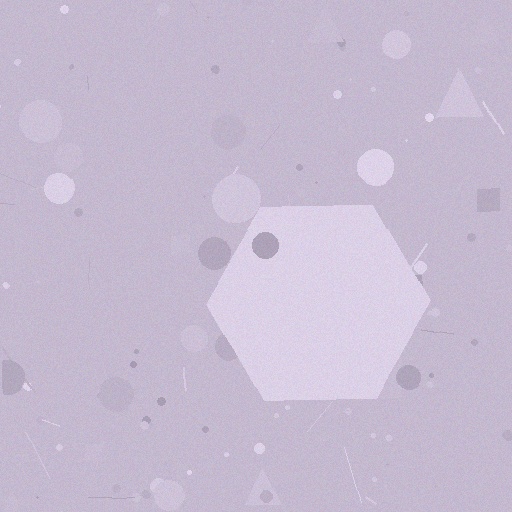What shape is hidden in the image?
A hexagon is hidden in the image.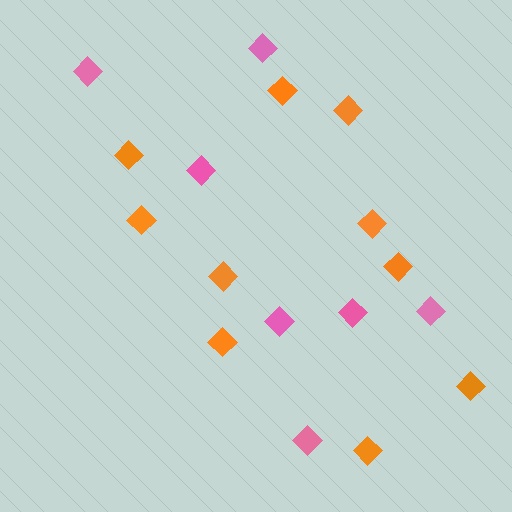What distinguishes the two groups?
There are 2 groups: one group of pink diamonds (7) and one group of orange diamonds (10).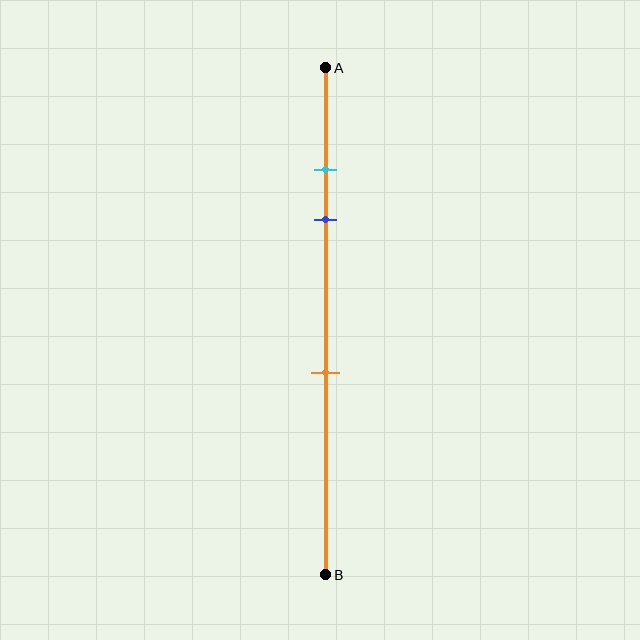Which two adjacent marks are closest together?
The cyan and blue marks are the closest adjacent pair.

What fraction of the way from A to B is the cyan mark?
The cyan mark is approximately 20% (0.2) of the way from A to B.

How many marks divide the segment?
There are 3 marks dividing the segment.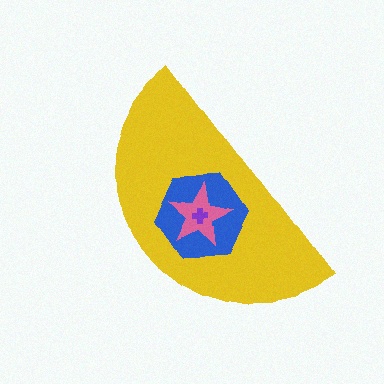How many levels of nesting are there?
4.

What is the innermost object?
The purple cross.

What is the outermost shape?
The yellow semicircle.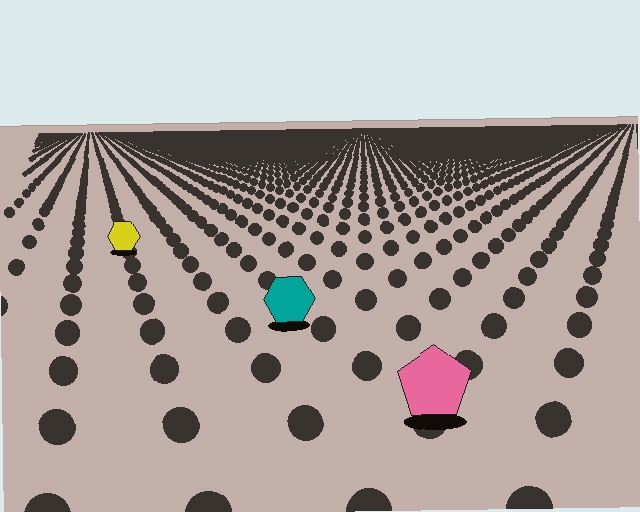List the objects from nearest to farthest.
From nearest to farthest: the pink pentagon, the teal hexagon, the yellow hexagon.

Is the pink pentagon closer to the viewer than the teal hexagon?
Yes. The pink pentagon is closer — you can tell from the texture gradient: the ground texture is coarser near it.